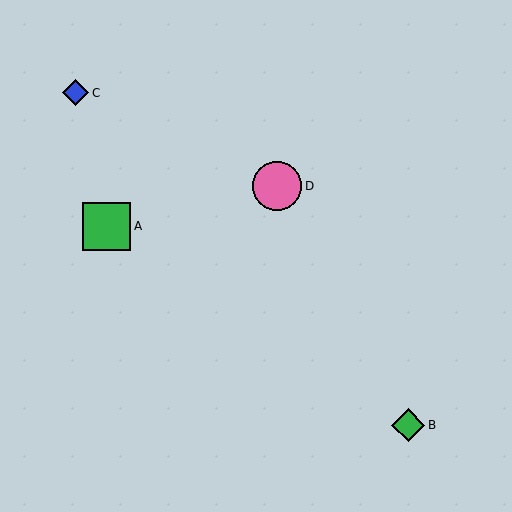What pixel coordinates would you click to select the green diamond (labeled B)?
Click at (408, 425) to select the green diamond B.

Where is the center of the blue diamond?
The center of the blue diamond is at (75, 93).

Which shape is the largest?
The pink circle (labeled D) is the largest.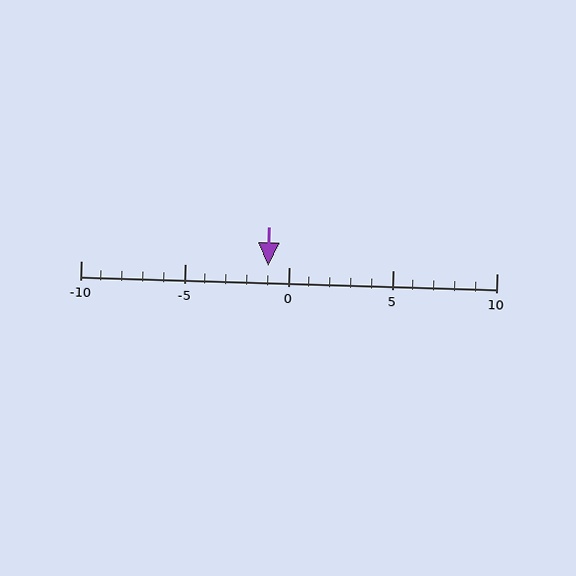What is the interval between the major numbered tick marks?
The major tick marks are spaced 5 units apart.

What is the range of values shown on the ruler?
The ruler shows values from -10 to 10.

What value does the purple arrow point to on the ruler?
The purple arrow points to approximately -1.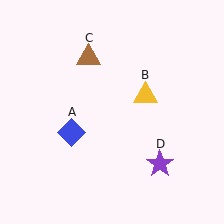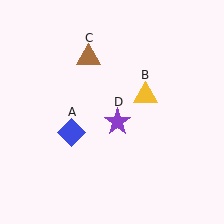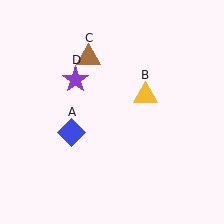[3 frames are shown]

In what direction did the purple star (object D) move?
The purple star (object D) moved up and to the left.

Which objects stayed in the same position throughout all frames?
Blue diamond (object A) and yellow triangle (object B) and brown triangle (object C) remained stationary.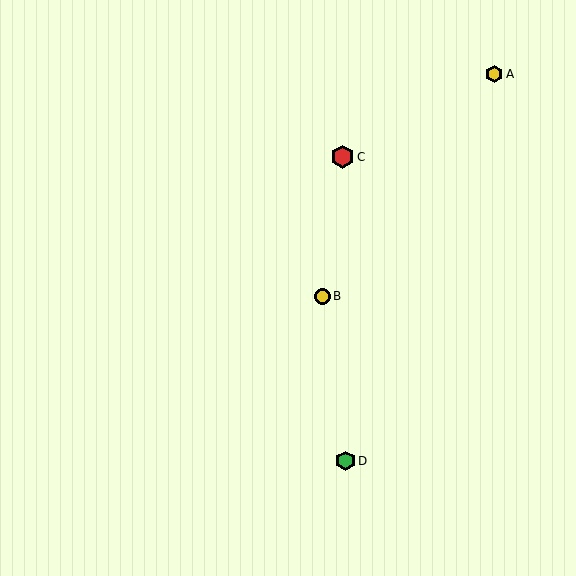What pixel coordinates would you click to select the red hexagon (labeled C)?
Click at (343, 157) to select the red hexagon C.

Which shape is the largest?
The red hexagon (labeled C) is the largest.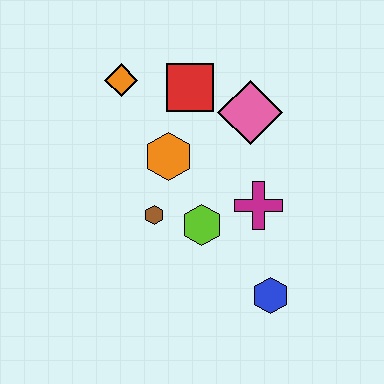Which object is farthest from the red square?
The blue hexagon is farthest from the red square.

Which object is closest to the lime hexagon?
The brown hexagon is closest to the lime hexagon.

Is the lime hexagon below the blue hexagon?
No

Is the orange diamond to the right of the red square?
No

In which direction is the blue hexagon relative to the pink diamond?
The blue hexagon is below the pink diamond.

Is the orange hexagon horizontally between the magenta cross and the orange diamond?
Yes